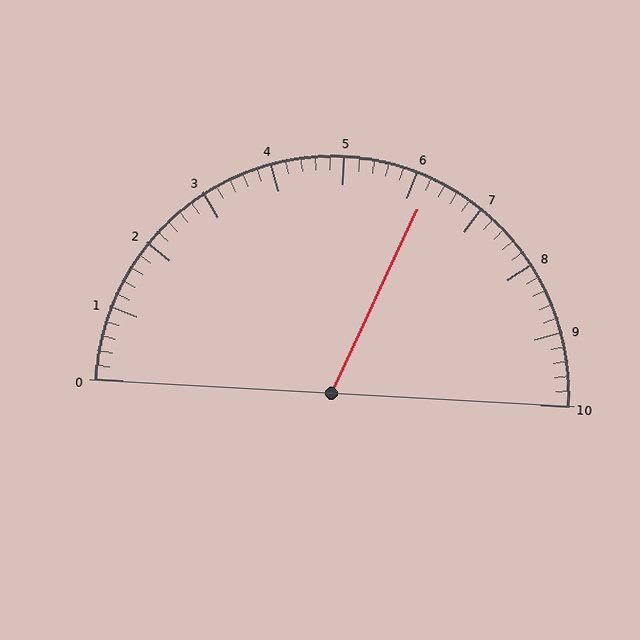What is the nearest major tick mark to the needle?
The nearest major tick mark is 6.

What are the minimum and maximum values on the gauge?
The gauge ranges from 0 to 10.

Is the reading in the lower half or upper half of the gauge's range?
The reading is in the upper half of the range (0 to 10).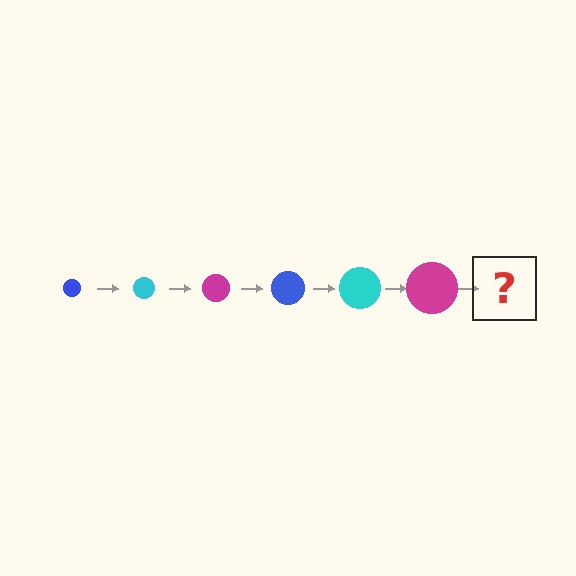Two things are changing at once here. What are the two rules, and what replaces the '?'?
The two rules are that the circle grows larger each step and the color cycles through blue, cyan, and magenta. The '?' should be a blue circle, larger than the previous one.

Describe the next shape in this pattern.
It should be a blue circle, larger than the previous one.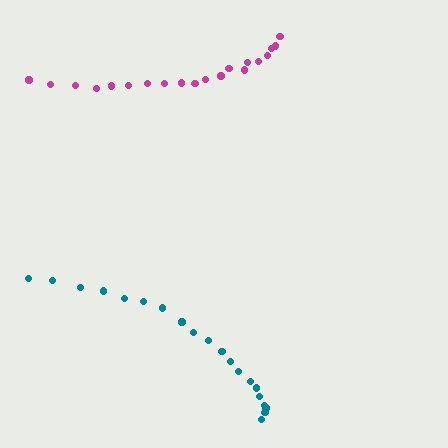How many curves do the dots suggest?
There are 2 distinct paths.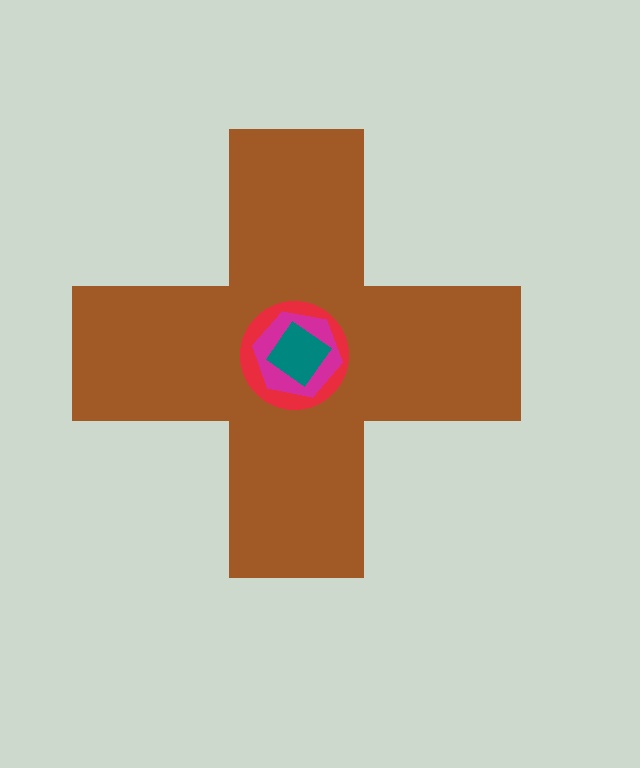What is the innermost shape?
The teal diamond.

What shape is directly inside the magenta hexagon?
The teal diamond.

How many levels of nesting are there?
4.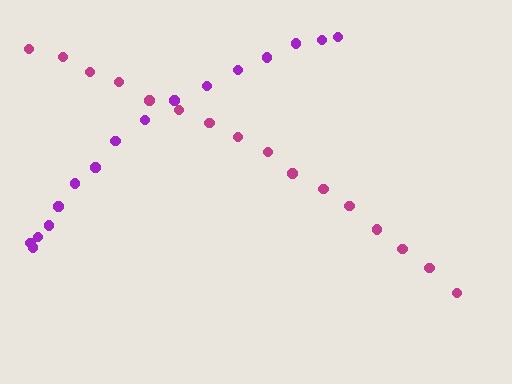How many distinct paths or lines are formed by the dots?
There are 2 distinct paths.